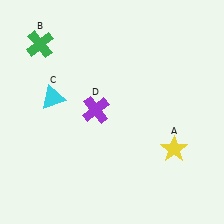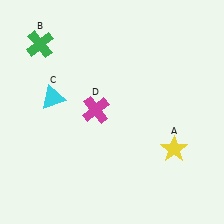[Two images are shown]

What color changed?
The cross (D) changed from purple in Image 1 to magenta in Image 2.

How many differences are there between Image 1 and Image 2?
There is 1 difference between the two images.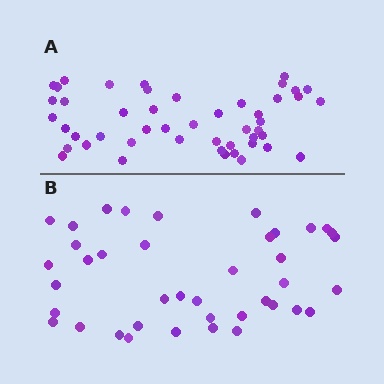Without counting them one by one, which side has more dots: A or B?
Region A (the top region) has more dots.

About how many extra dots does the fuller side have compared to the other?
Region A has roughly 8 or so more dots than region B.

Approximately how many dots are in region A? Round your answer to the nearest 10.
About 50 dots. (The exact count is 48, which rounds to 50.)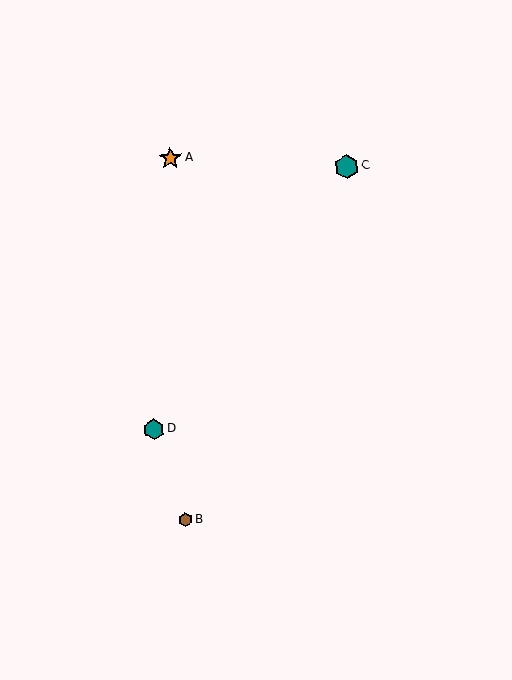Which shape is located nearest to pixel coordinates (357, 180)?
The teal hexagon (labeled C) at (347, 167) is nearest to that location.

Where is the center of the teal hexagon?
The center of the teal hexagon is at (154, 429).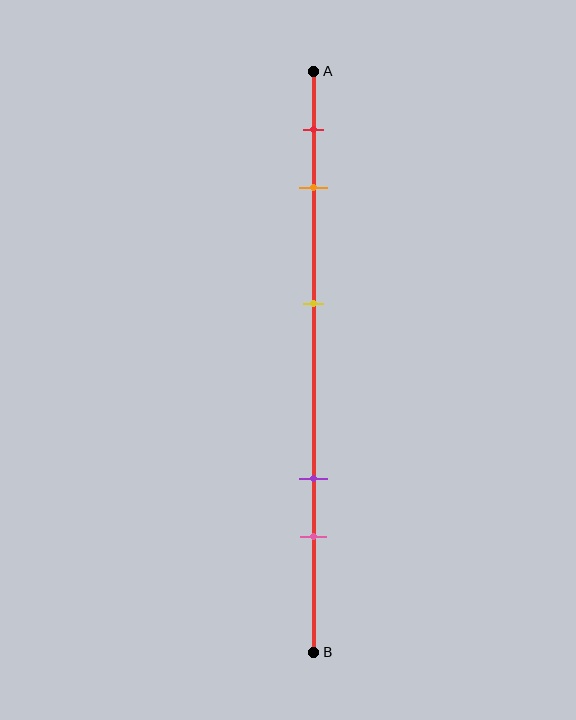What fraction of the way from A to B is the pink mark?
The pink mark is approximately 80% (0.8) of the way from A to B.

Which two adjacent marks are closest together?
The red and orange marks are the closest adjacent pair.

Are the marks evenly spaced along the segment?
No, the marks are not evenly spaced.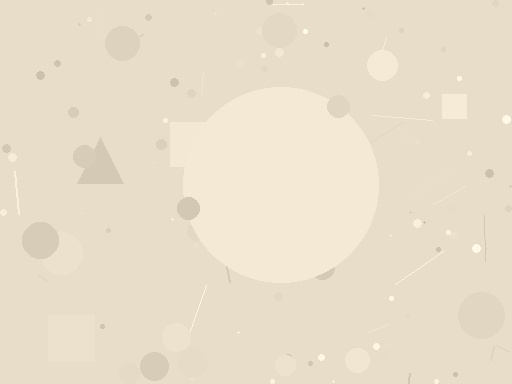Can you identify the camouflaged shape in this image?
The camouflaged shape is a circle.